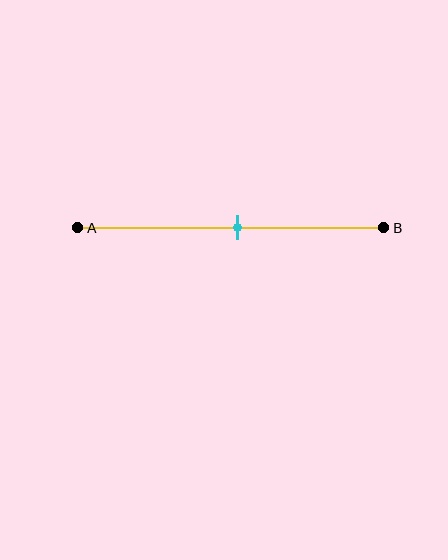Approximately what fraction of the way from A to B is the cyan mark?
The cyan mark is approximately 50% of the way from A to B.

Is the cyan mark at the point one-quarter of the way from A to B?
No, the mark is at about 50% from A, not at the 25% one-quarter point.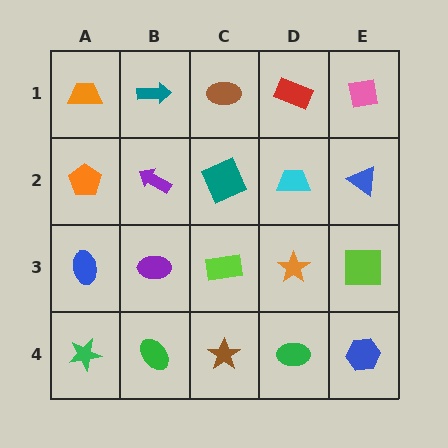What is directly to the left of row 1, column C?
A teal arrow.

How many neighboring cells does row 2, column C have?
4.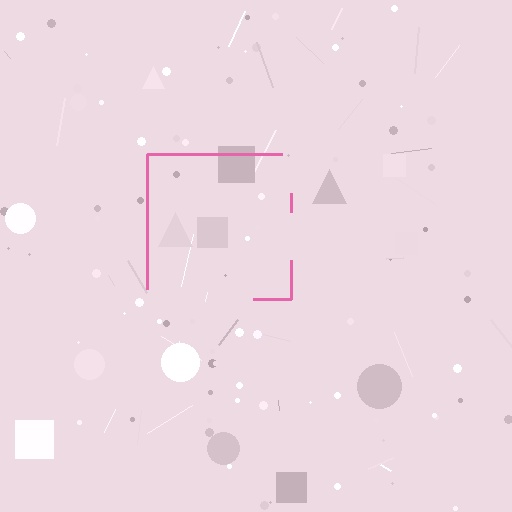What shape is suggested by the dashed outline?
The dashed outline suggests a square.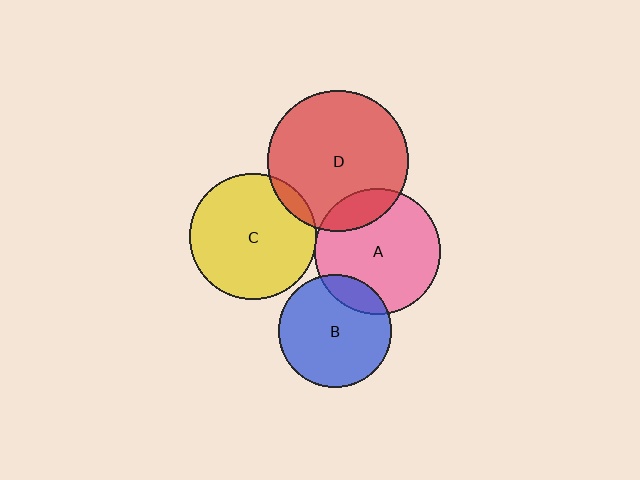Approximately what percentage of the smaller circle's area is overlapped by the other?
Approximately 15%.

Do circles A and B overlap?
Yes.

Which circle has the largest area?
Circle D (red).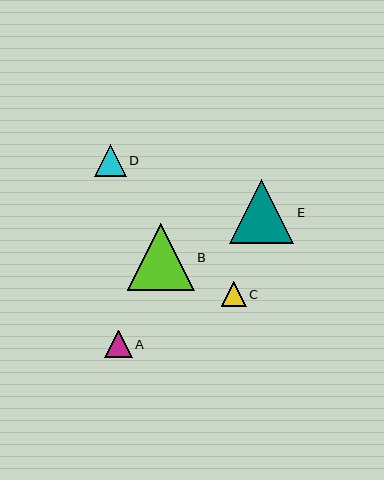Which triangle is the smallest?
Triangle C is the smallest with a size of approximately 25 pixels.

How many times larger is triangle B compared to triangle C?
Triangle B is approximately 2.7 times the size of triangle C.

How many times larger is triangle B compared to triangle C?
Triangle B is approximately 2.7 times the size of triangle C.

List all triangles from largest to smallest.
From largest to smallest: B, E, D, A, C.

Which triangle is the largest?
Triangle B is the largest with a size of approximately 67 pixels.